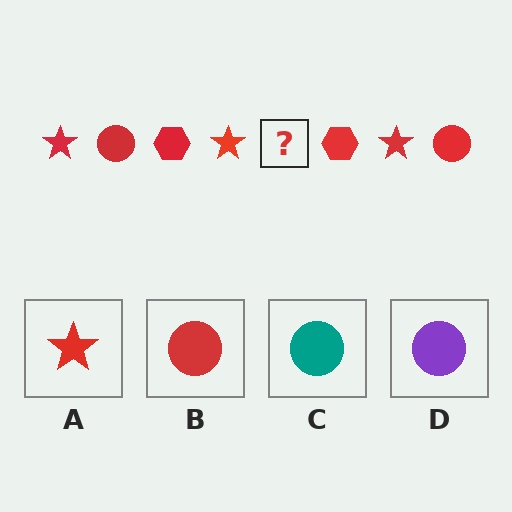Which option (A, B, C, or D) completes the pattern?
B.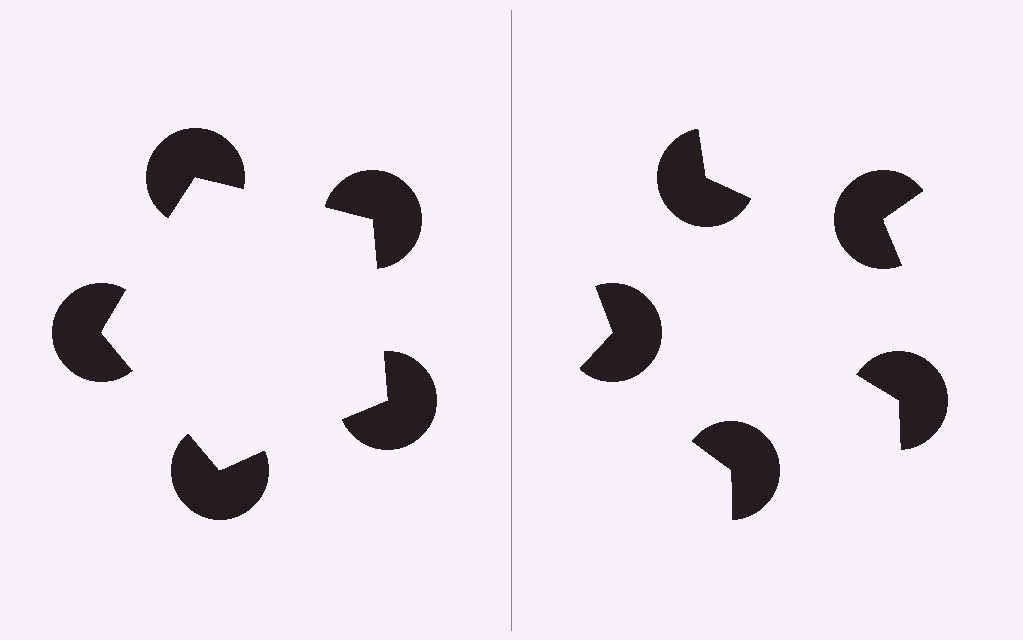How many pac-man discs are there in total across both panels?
10 — 5 on each side.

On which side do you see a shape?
An illusory pentagon appears on the left side. On the right side the wedge cuts are rotated, so no coherent shape forms.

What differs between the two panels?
The pac-man discs are positioned identically on both sides; only the wedge orientations differ. On the left they align to a pentagon; on the right they are misaligned.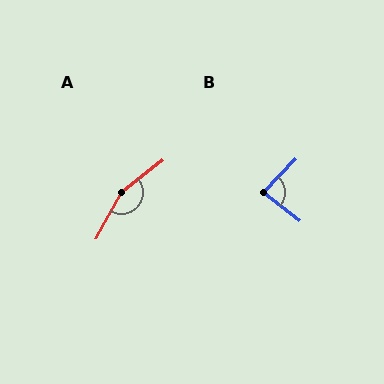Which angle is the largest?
A, at approximately 157 degrees.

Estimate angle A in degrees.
Approximately 157 degrees.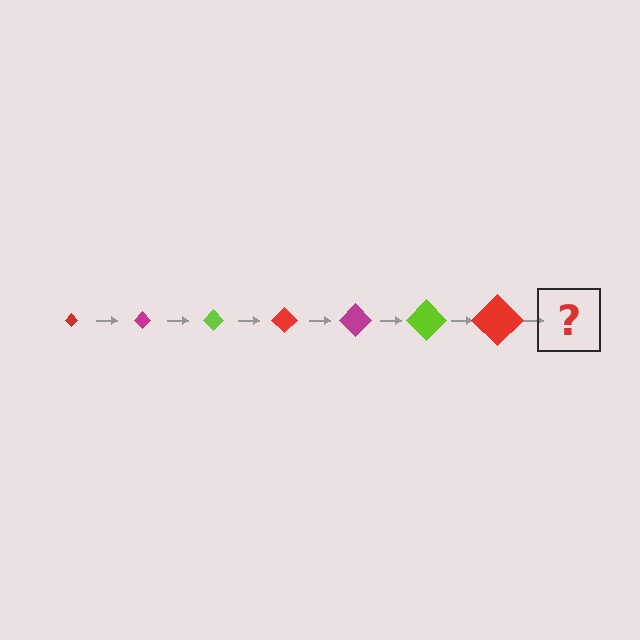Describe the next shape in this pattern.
It should be a magenta diamond, larger than the previous one.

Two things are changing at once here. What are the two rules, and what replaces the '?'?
The two rules are that the diamond grows larger each step and the color cycles through red, magenta, and lime. The '?' should be a magenta diamond, larger than the previous one.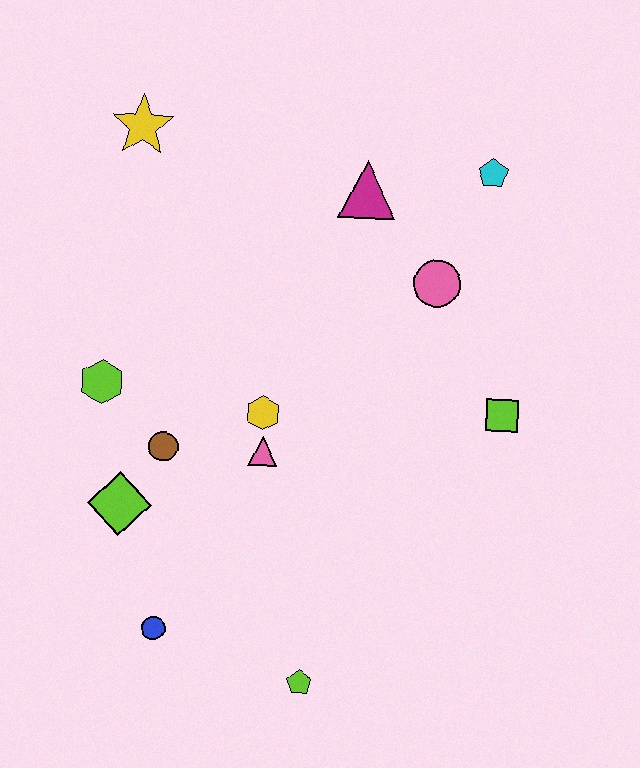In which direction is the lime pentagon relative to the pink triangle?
The lime pentagon is below the pink triangle.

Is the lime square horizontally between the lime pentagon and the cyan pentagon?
No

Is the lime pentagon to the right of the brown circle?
Yes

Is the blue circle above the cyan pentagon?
No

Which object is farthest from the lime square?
The yellow star is farthest from the lime square.